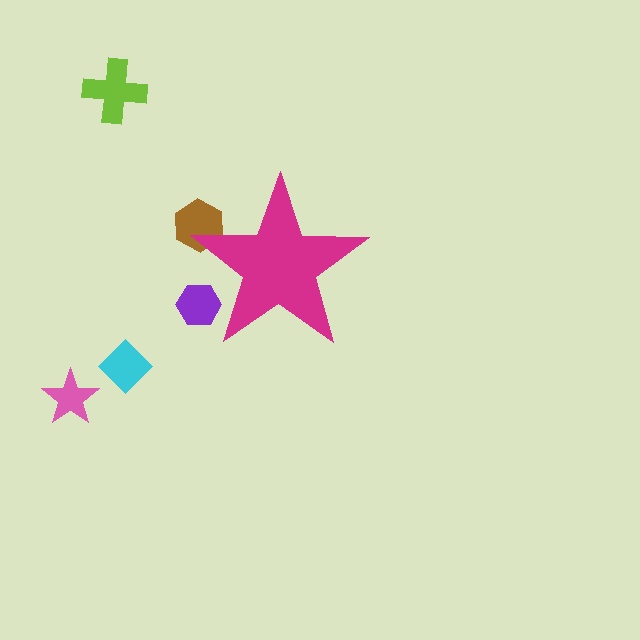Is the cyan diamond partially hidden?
No, the cyan diamond is fully visible.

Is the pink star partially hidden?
No, the pink star is fully visible.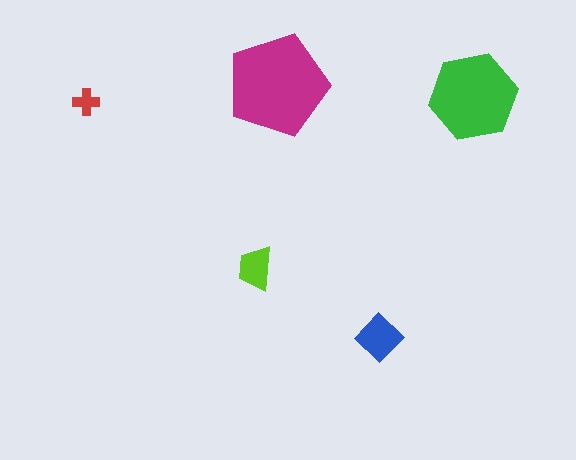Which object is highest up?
The magenta pentagon is topmost.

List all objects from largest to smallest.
The magenta pentagon, the green hexagon, the blue diamond, the lime trapezoid, the red cross.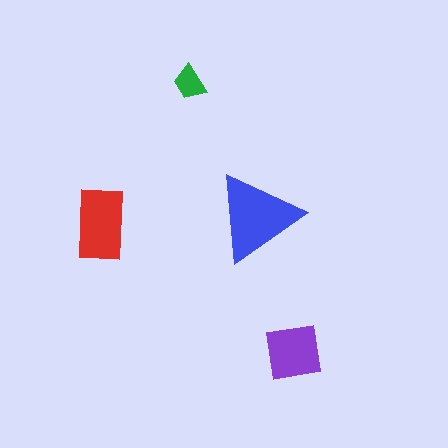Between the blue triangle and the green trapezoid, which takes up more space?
The blue triangle.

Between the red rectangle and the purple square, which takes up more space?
The red rectangle.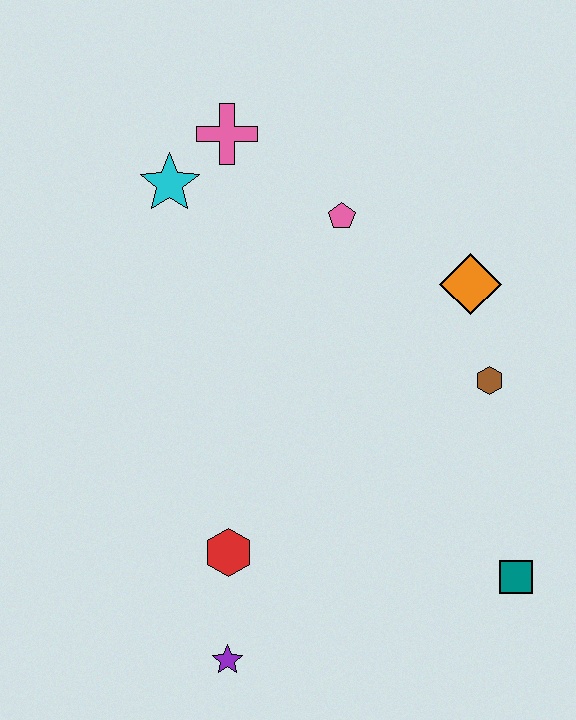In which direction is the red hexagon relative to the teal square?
The red hexagon is to the left of the teal square.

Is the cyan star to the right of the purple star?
No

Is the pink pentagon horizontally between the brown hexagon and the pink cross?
Yes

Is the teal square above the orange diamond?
No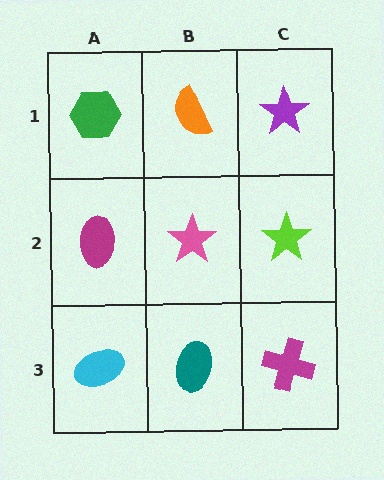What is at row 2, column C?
A lime star.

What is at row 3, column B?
A teal ellipse.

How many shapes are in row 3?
3 shapes.